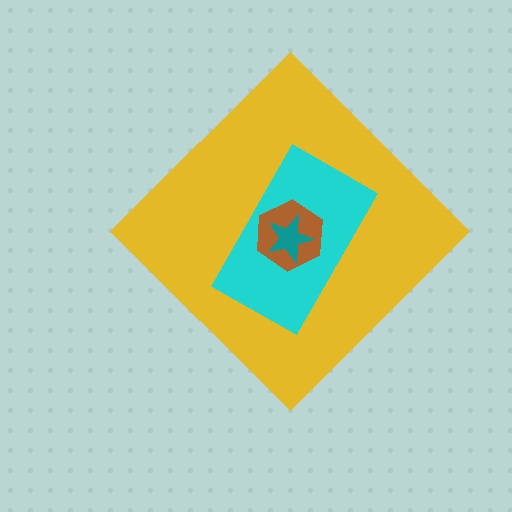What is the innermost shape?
The teal star.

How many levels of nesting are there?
4.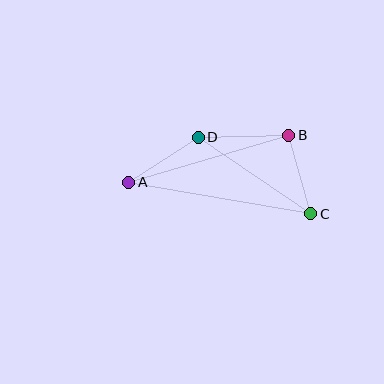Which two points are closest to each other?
Points B and C are closest to each other.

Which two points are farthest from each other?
Points A and C are farthest from each other.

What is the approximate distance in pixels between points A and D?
The distance between A and D is approximately 83 pixels.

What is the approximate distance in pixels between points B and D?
The distance between B and D is approximately 91 pixels.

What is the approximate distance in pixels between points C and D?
The distance between C and D is approximately 136 pixels.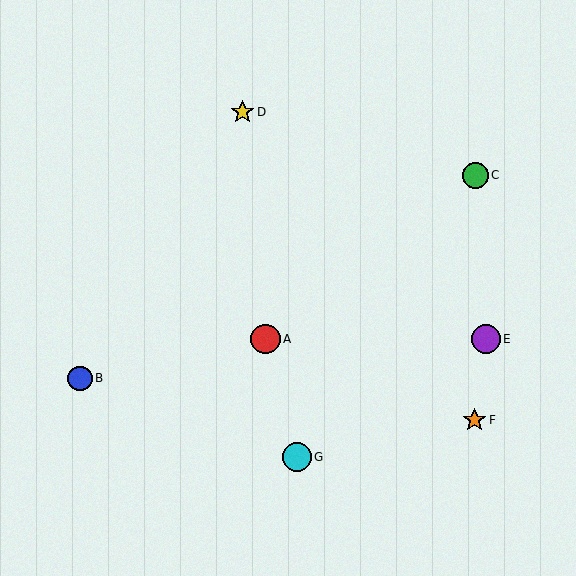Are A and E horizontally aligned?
Yes, both are at y≈339.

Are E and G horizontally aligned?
No, E is at y≈339 and G is at y≈457.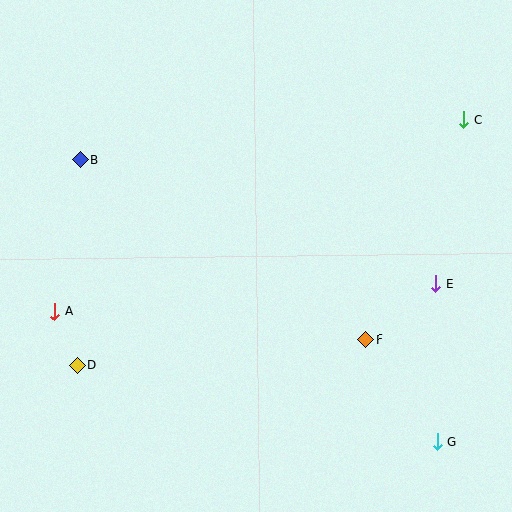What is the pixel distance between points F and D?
The distance between F and D is 289 pixels.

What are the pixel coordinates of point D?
Point D is at (78, 365).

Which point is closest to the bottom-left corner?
Point D is closest to the bottom-left corner.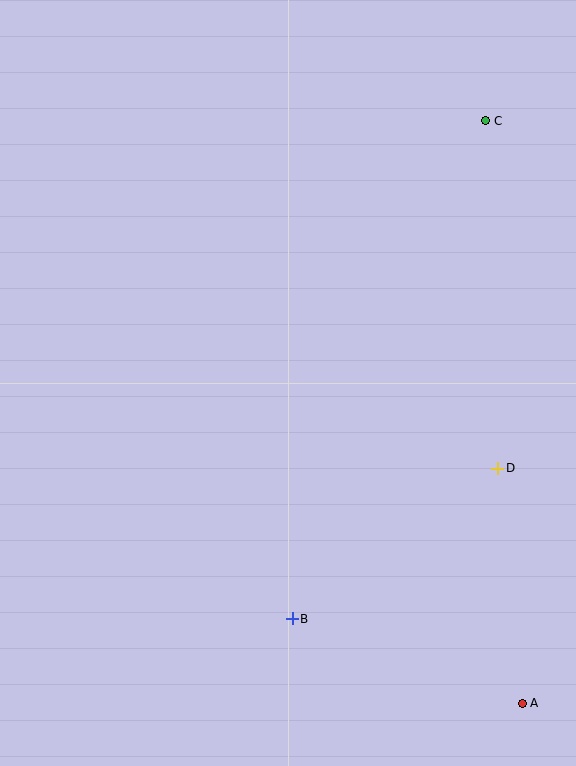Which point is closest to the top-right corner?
Point C is closest to the top-right corner.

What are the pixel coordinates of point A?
Point A is at (522, 703).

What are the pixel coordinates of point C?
Point C is at (486, 121).